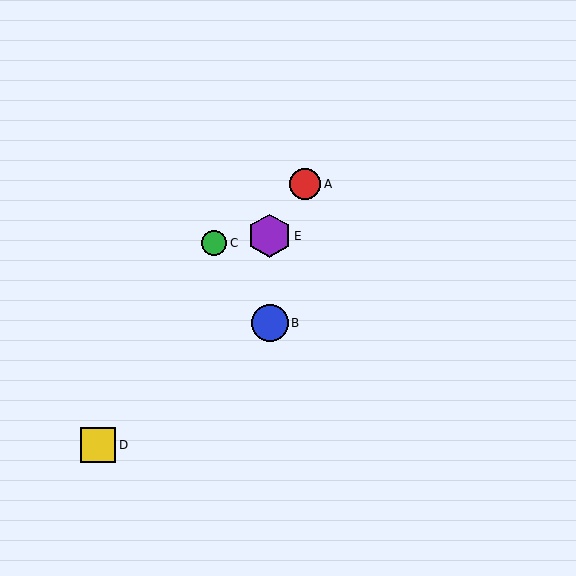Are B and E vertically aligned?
Yes, both are at x≈270.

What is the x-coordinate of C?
Object C is at x≈214.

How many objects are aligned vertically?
2 objects (B, E) are aligned vertically.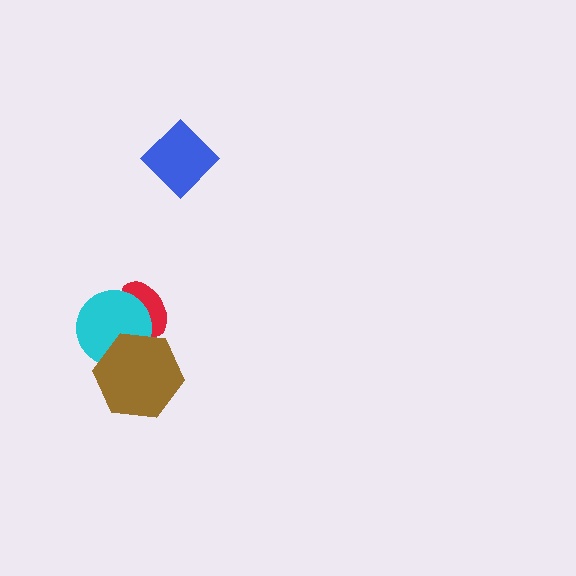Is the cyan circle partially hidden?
Yes, it is partially covered by another shape.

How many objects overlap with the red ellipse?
2 objects overlap with the red ellipse.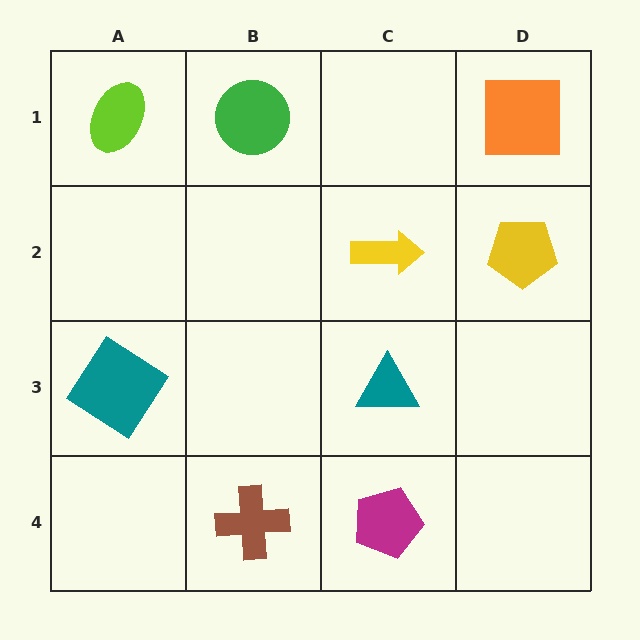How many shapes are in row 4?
2 shapes.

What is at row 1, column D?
An orange square.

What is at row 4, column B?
A brown cross.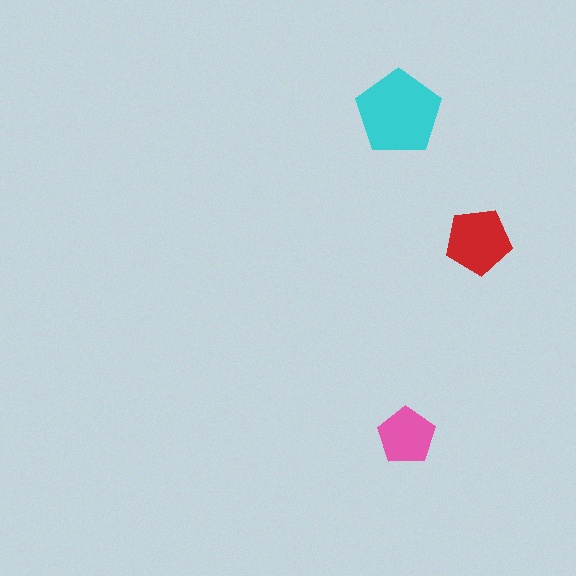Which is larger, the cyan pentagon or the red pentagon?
The cyan one.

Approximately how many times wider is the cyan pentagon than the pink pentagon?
About 1.5 times wider.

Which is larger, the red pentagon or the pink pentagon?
The red one.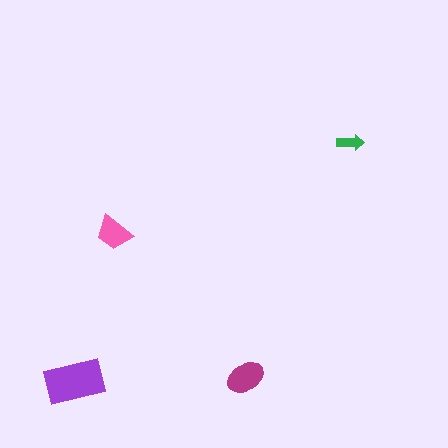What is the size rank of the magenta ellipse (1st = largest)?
2nd.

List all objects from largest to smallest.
The purple rectangle, the magenta ellipse, the pink trapezoid, the green arrow.